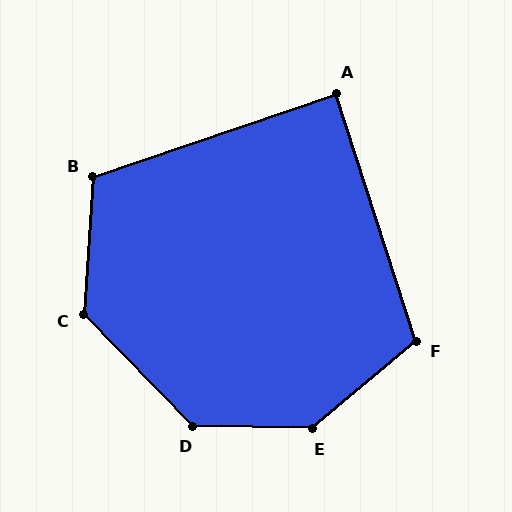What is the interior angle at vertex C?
Approximately 132 degrees (obtuse).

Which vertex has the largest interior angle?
E, at approximately 139 degrees.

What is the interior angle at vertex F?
Approximately 112 degrees (obtuse).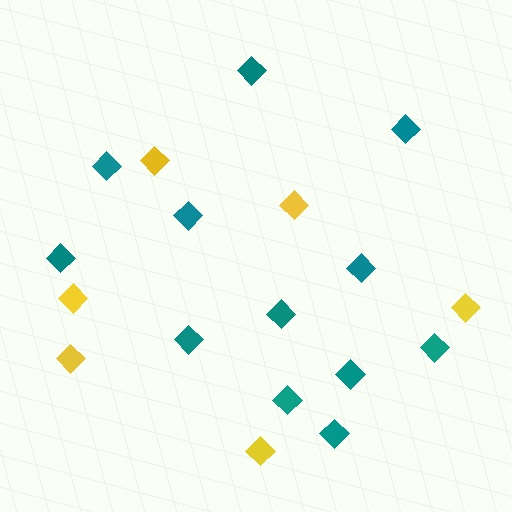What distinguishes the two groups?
There are 2 groups: one group of yellow diamonds (6) and one group of teal diamonds (12).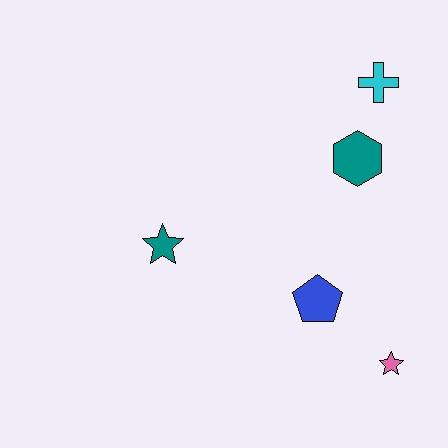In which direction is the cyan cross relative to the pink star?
The cyan cross is above the pink star.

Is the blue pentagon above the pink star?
Yes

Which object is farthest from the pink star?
The cyan cross is farthest from the pink star.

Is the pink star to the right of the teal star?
Yes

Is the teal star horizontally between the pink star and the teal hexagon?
No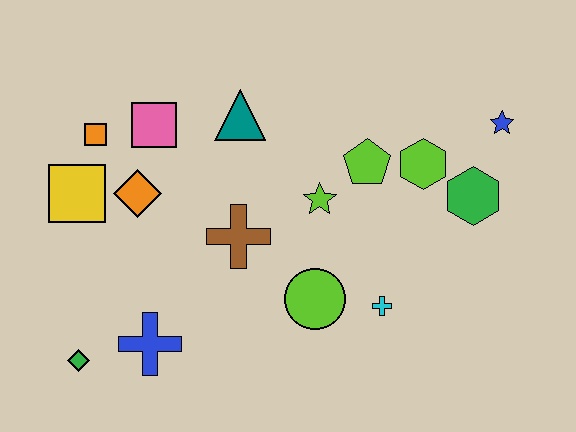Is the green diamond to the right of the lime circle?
No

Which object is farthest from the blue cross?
The blue star is farthest from the blue cross.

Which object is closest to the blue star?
The green hexagon is closest to the blue star.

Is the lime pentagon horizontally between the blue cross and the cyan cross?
Yes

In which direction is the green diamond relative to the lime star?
The green diamond is to the left of the lime star.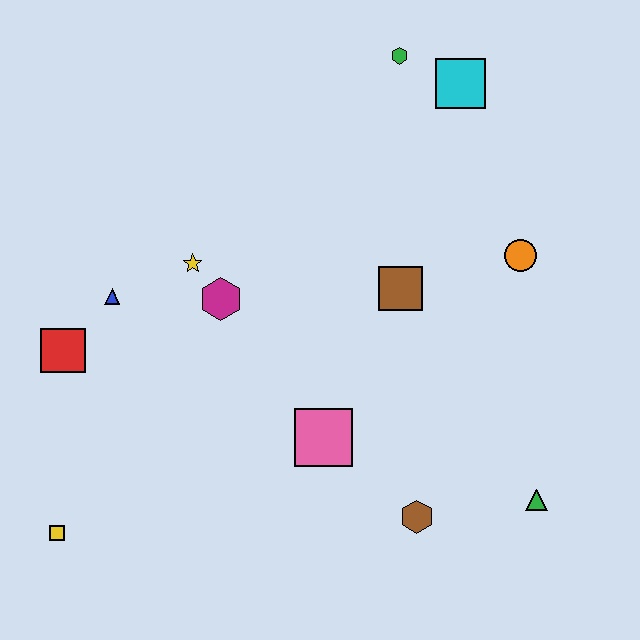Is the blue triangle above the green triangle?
Yes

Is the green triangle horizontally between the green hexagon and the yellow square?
No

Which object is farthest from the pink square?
The green hexagon is farthest from the pink square.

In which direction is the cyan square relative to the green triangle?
The cyan square is above the green triangle.